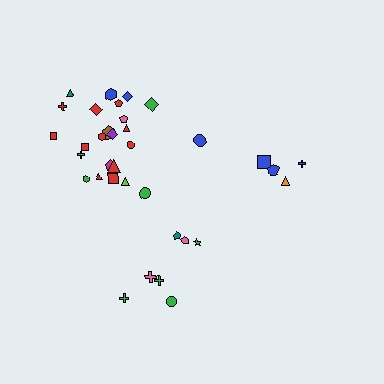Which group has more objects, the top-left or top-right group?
The top-left group.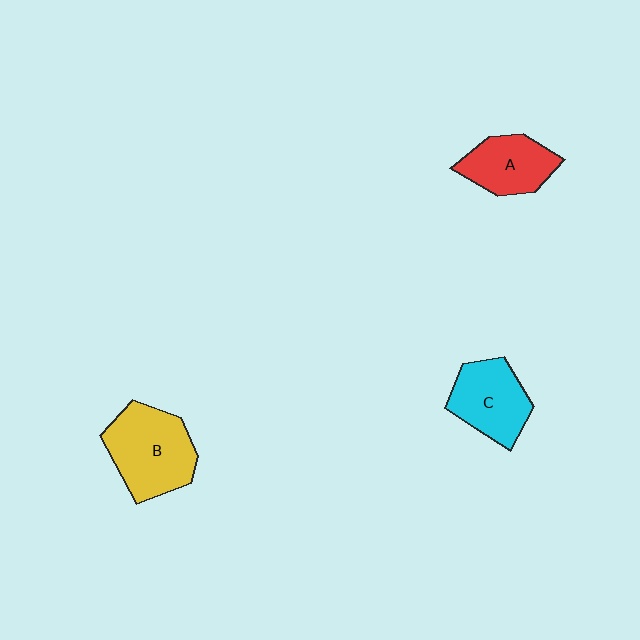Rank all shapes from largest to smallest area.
From largest to smallest: B (yellow), C (cyan), A (red).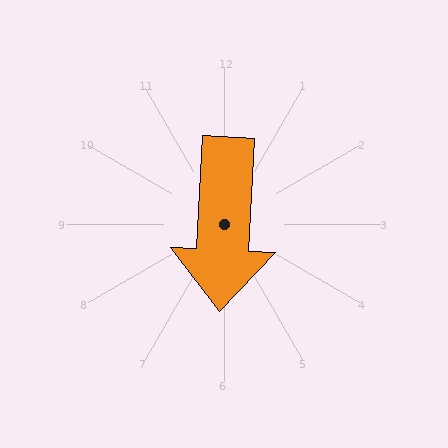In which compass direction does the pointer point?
South.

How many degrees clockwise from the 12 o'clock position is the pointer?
Approximately 183 degrees.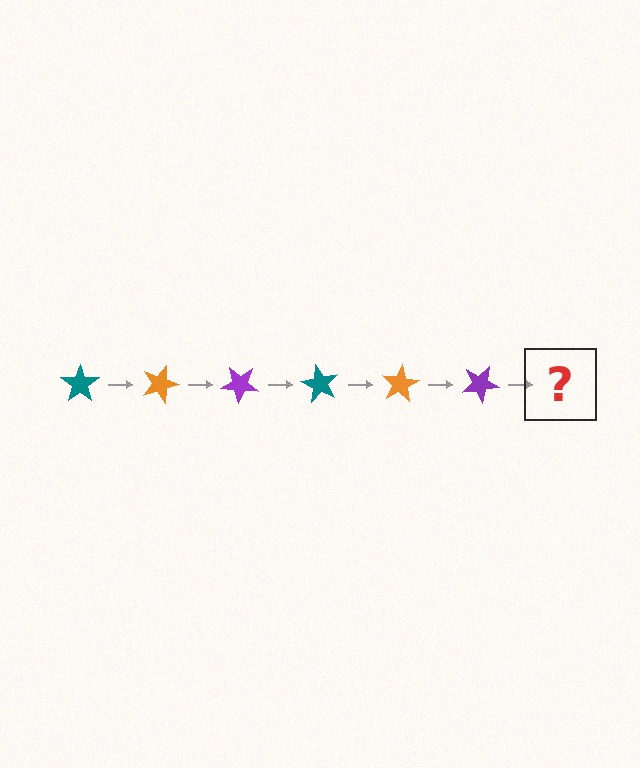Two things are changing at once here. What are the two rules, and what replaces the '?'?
The two rules are that it rotates 20 degrees each step and the color cycles through teal, orange, and purple. The '?' should be a teal star, rotated 120 degrees from the start.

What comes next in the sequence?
The next element should be a teal star, rotated 120 degrees from the start.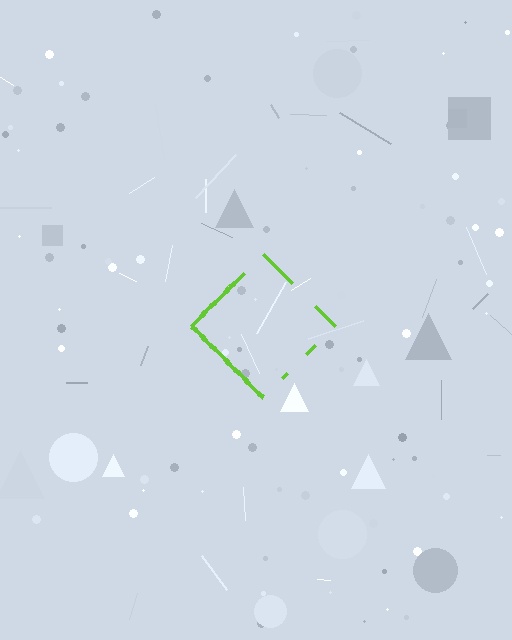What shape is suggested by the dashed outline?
The dashed outline suggests a diamond.